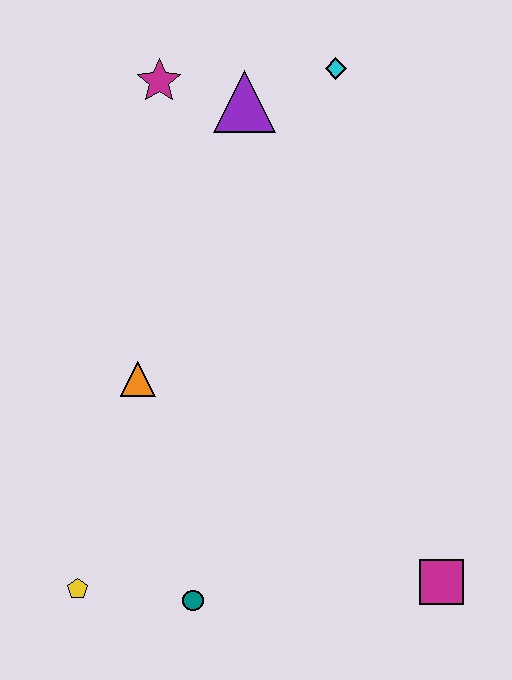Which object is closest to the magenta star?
The purple triangle is closest to the magenta star.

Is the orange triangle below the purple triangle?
Yes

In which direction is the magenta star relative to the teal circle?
The magenta star is above the teal circle.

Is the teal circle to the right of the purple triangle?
No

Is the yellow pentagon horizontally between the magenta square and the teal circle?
No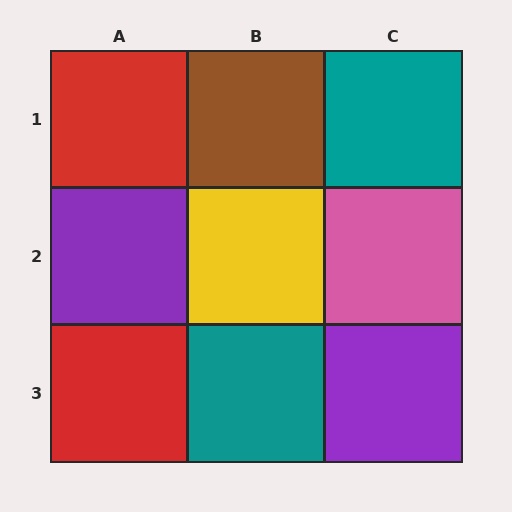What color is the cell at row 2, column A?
Purple.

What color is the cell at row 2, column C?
Pink.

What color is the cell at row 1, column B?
Brown.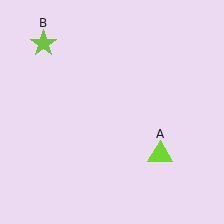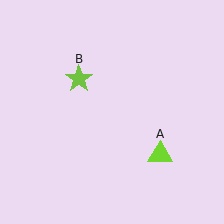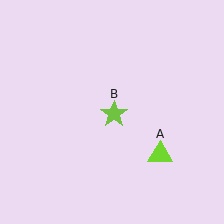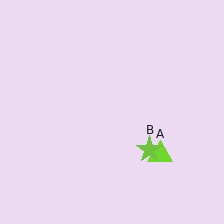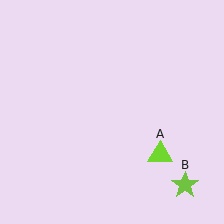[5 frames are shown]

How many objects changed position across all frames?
1 object changed position: lime star (object B).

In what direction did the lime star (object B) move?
The lime star (object B) moved down and to the right.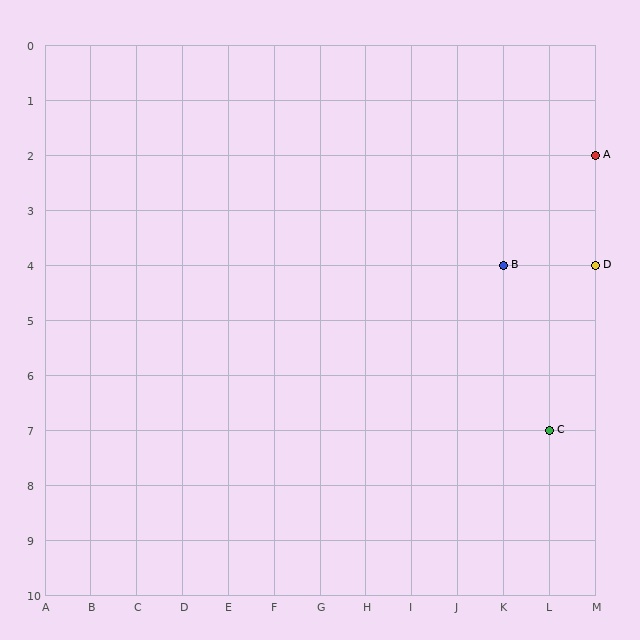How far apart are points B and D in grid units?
Points B and D are 2 columns apart.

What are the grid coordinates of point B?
Point B is at grid coordinates (K, 4).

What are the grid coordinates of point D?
Point D is at grid coordinates (M, 4).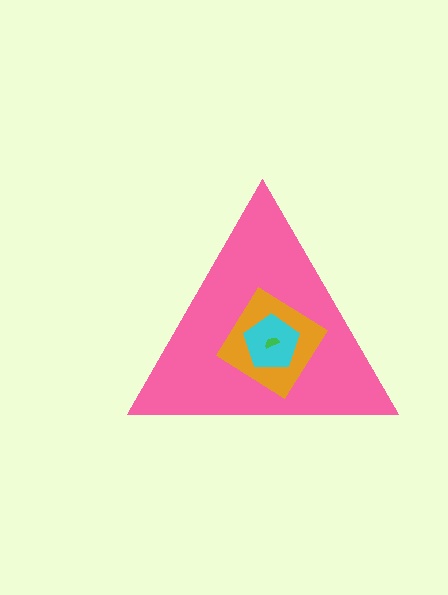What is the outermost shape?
The pink triangle.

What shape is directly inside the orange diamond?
The cyan pentagon.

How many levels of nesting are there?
4.